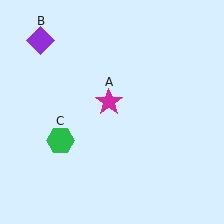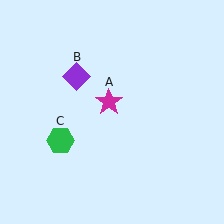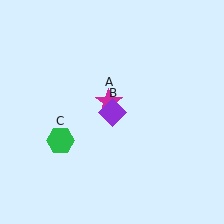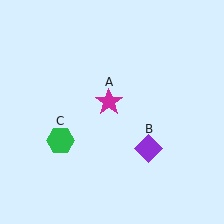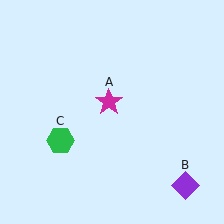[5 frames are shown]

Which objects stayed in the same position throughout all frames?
Magenta star (object A) and green hexagon (object C) remained stationary.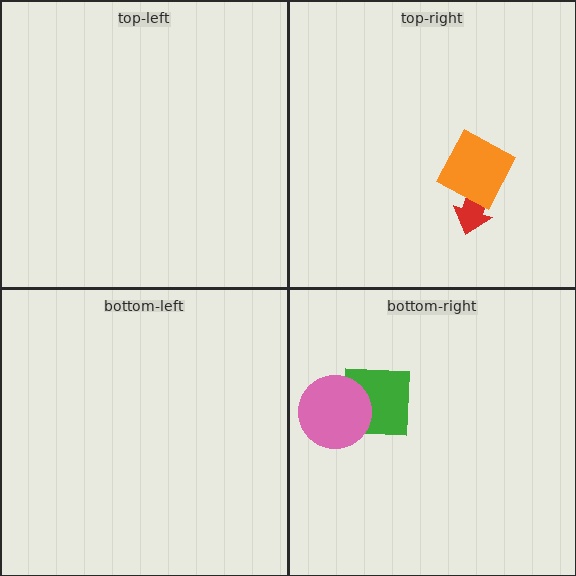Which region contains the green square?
The bottom-right region.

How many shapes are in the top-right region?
2.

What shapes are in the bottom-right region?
The green square, the pink circle.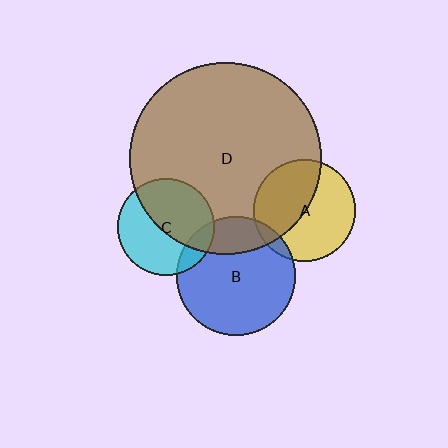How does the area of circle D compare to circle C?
Approximately 3.9 times.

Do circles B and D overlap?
Yes.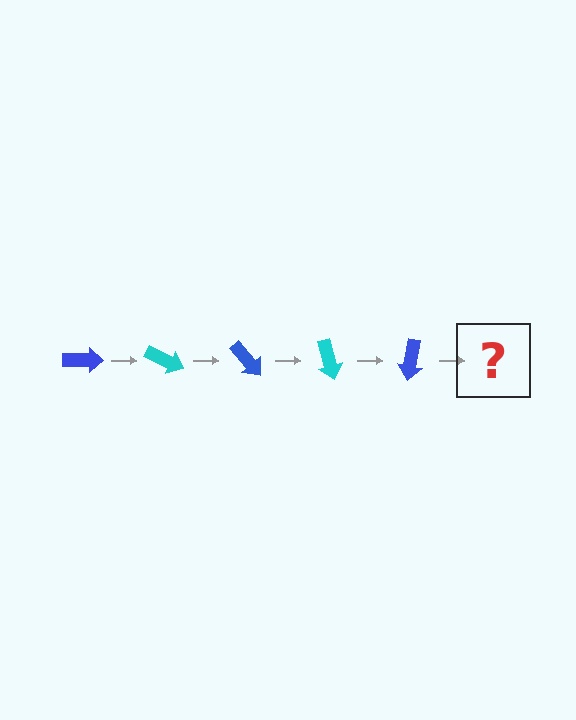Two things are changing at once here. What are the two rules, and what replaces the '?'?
The two rules are that it rotates 25 degrees each step and the color cycles through blue and cyan. The '?' should be a cyan arrow, rotated 125 degrees from the start.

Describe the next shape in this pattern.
It should be a cyan arrow, rotated 125 degrees from the start.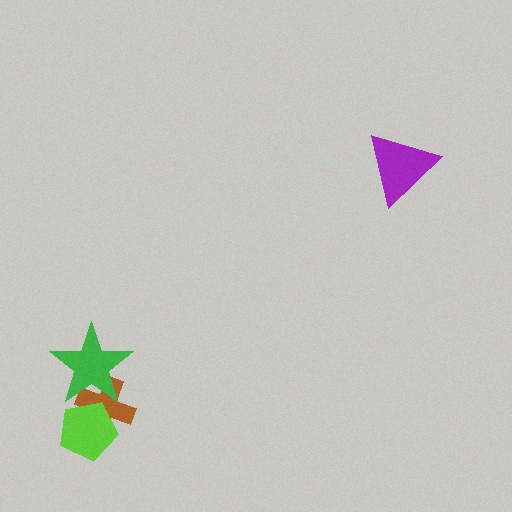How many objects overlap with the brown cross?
2 objects overlap with the brown cross.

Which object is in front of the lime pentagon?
The green star is in front of the lime pentagon.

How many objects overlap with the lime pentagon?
2 objects overlap with the lime pentagon.